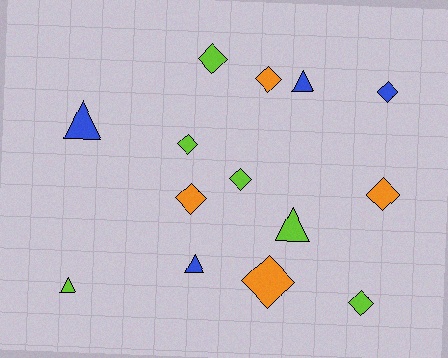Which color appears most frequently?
Lime, with 6 objects.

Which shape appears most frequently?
Diamond, with 9 objects.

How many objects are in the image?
There are 14 objects.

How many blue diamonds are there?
There is 1 blue diamond.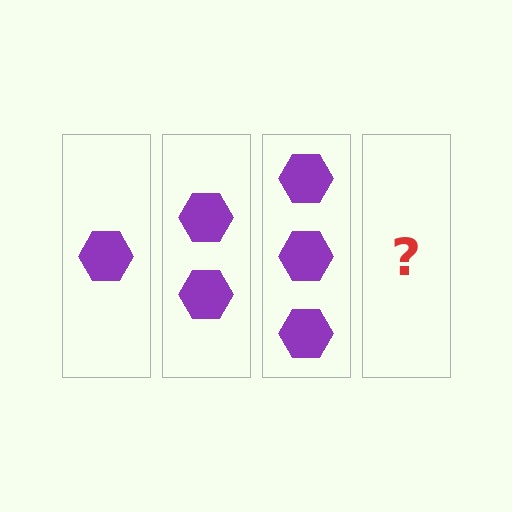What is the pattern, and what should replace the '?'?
The pattern is that each step adds one more hexagon. The '?' should be 4 hexagons.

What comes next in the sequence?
The next element should be 4 hexagons.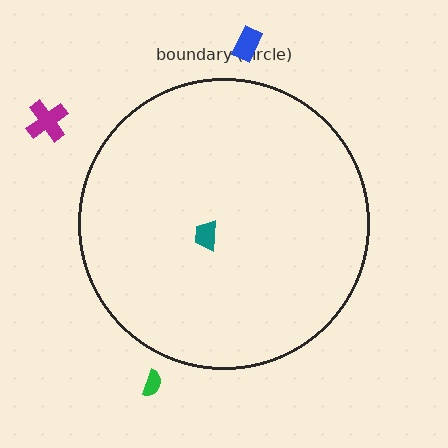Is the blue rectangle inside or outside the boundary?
Outside.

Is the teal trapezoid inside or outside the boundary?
Inside.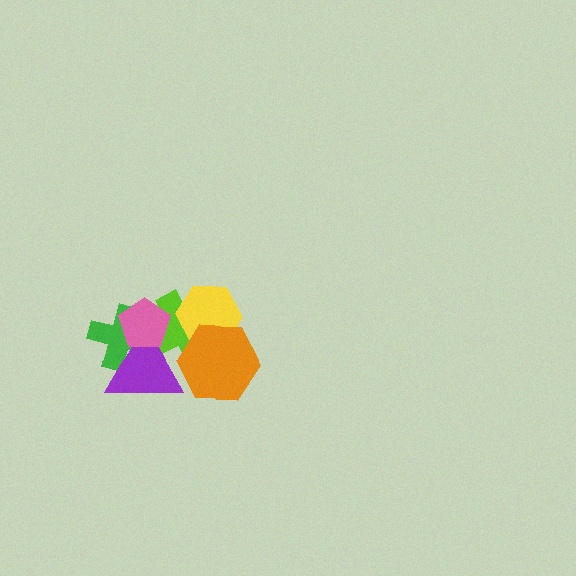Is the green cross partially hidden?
Yes, it is partially covered by another shape.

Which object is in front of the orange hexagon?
The purple triangle is in front of the orange hexagon.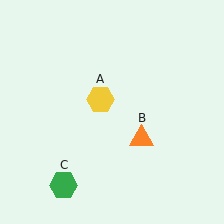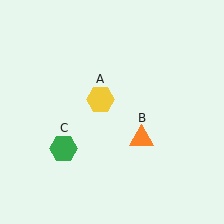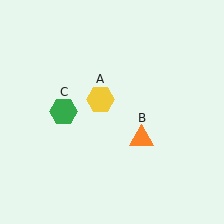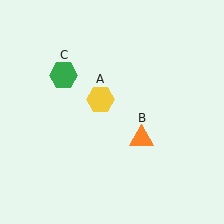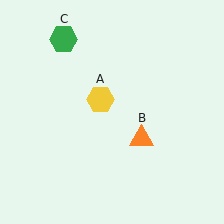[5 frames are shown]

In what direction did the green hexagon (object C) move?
The green hexagon (object C) moved up.